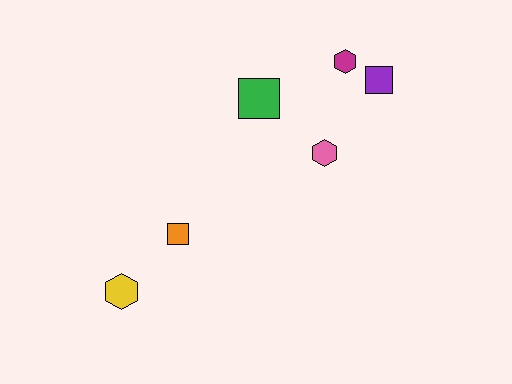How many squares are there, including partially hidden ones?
There are 3 squares.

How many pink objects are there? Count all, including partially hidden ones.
There is 1 pink object.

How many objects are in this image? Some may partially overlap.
There are 6 objects.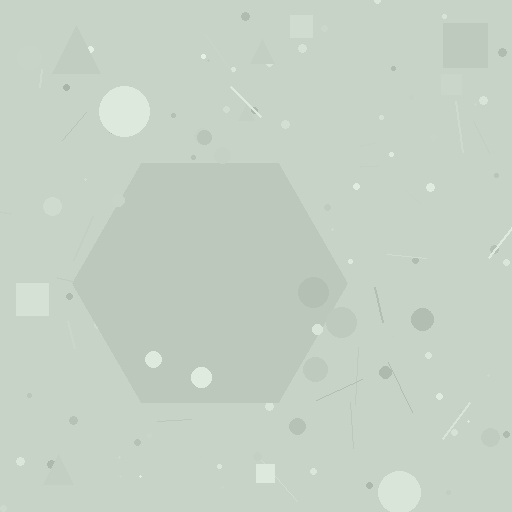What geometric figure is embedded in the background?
A hexagon is embedded in the background.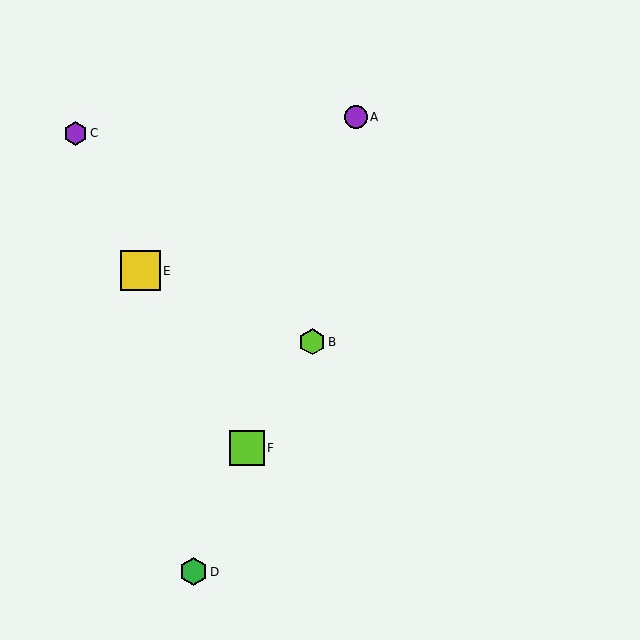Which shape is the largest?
The yellow square (labeled E) is the largest.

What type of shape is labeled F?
Shape F is a lime square.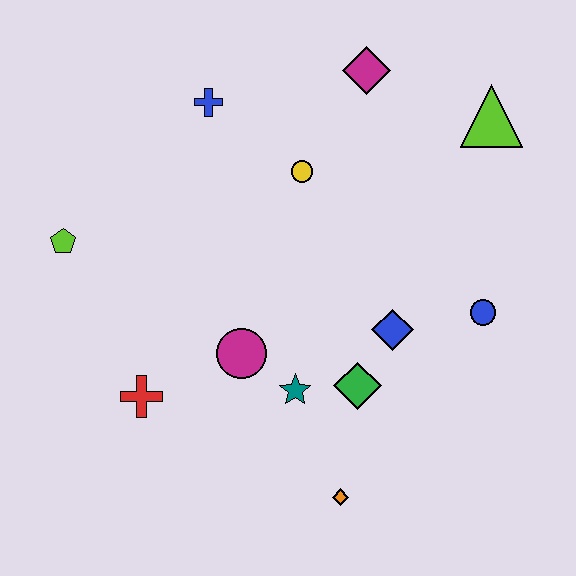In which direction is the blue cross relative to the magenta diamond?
The blue cross is to the left of the magenta diamond.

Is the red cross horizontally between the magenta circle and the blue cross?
No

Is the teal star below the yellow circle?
Yes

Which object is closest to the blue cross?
The yellow circle is closest to the blue cross.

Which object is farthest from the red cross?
The lime triangle is farthest from the red cross.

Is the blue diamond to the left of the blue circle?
Yes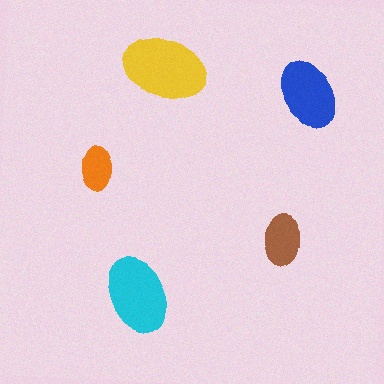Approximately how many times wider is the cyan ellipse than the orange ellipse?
About 2 times wider.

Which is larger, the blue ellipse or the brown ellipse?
The blue one.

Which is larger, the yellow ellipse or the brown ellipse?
The yellow one.